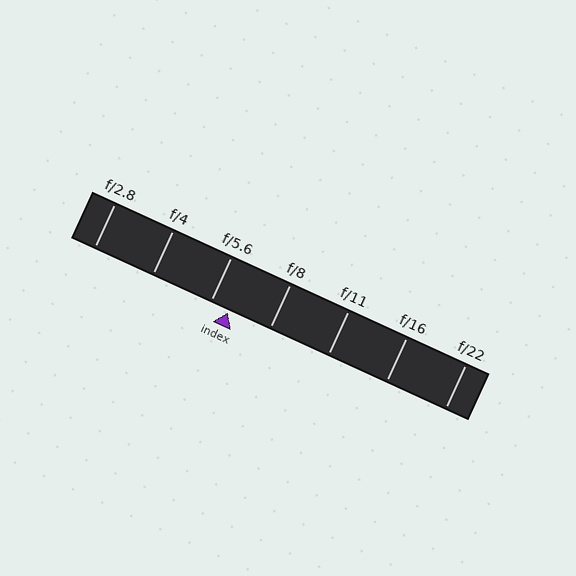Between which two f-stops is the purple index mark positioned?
The index mark is between f/5.6 and f/8.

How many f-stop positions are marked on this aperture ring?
There are 7 f-stop positions marked.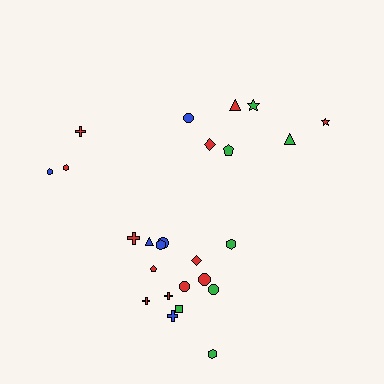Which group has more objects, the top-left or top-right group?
The top-right group.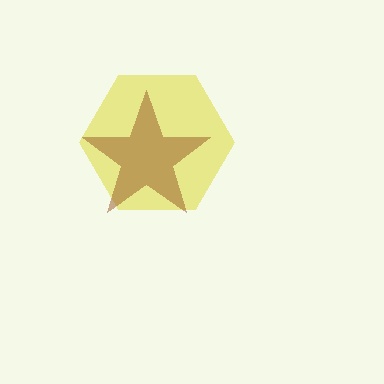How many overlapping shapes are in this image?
There are 2 overlapping shapes in the image.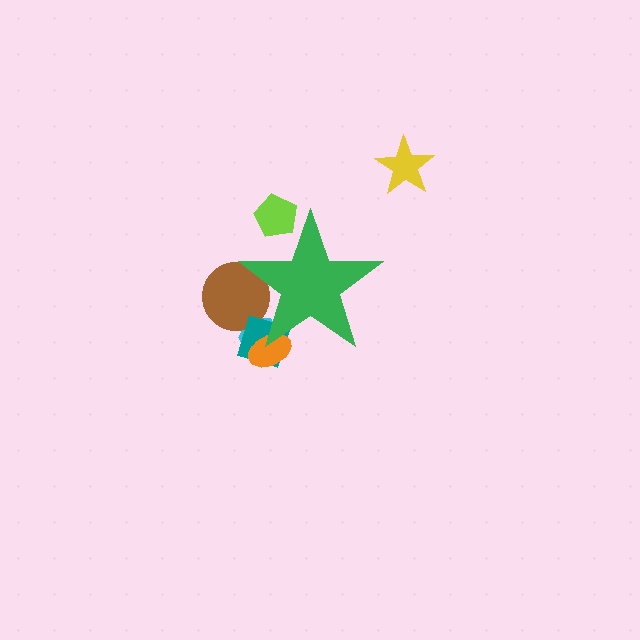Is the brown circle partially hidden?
Yes, the brown circle is partially hidden behind the green star.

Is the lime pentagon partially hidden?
Yes, the lime pentagon is partially hidden behind the green star.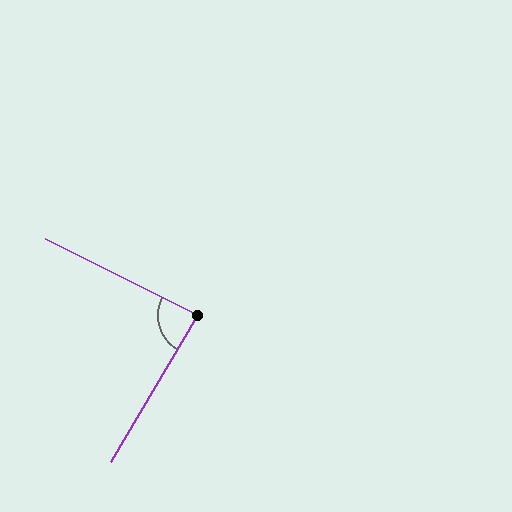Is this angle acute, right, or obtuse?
It is approximately a right angle.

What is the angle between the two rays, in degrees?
Approximately 86 degrees.